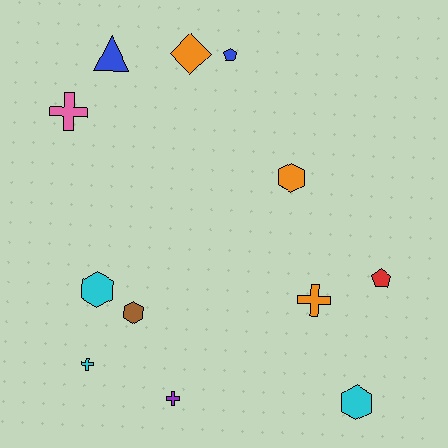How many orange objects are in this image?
There are 3 orange objects.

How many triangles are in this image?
There is 1 triangle.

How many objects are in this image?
There are 12 objects.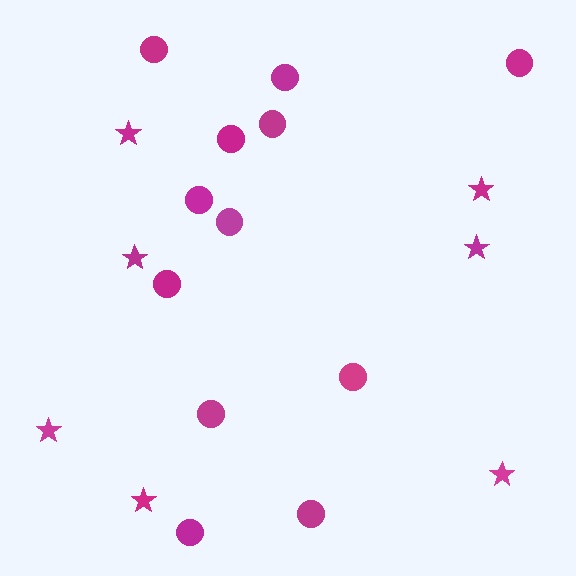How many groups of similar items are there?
There are 2 groups: one group of circles (12) and one group of stars (7).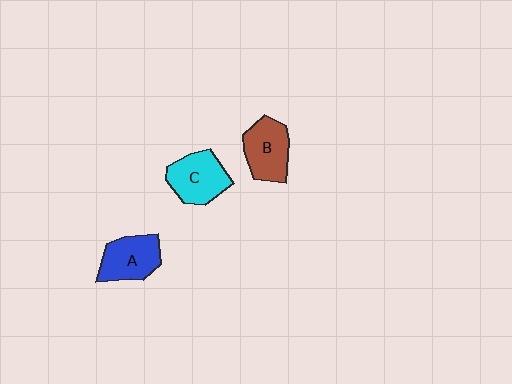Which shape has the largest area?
Shape C (cyan).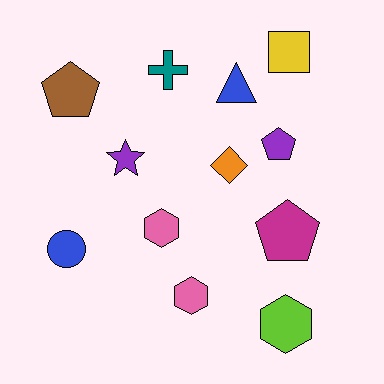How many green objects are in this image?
There are no green objects.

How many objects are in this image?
There are 12 objects.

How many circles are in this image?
There is 1 circle.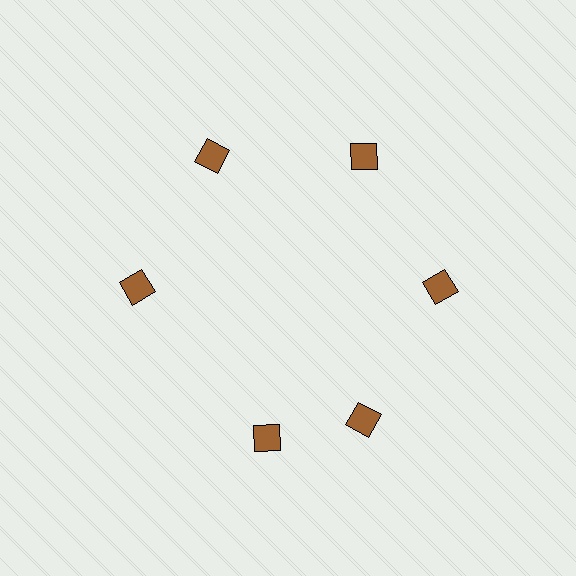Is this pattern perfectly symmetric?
No. The 6 brown diamonds are arranged in a ring, but one element near the 7 o'clock position is rotated out of alignment along the ring, breaking the 6-fold rotational symmetry.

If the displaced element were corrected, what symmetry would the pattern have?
It would have 6-fold rotational symmetry — the pattern would map onto itself every 60 degrees.